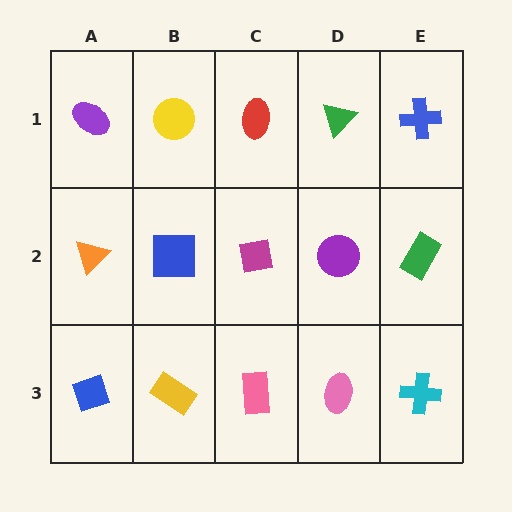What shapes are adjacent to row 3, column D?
A purple circle (row 2, column D), a pink rectangle (row 3, column C), a cyan cross (row 3, column E).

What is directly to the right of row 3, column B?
A pink rectangle.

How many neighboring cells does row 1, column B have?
3.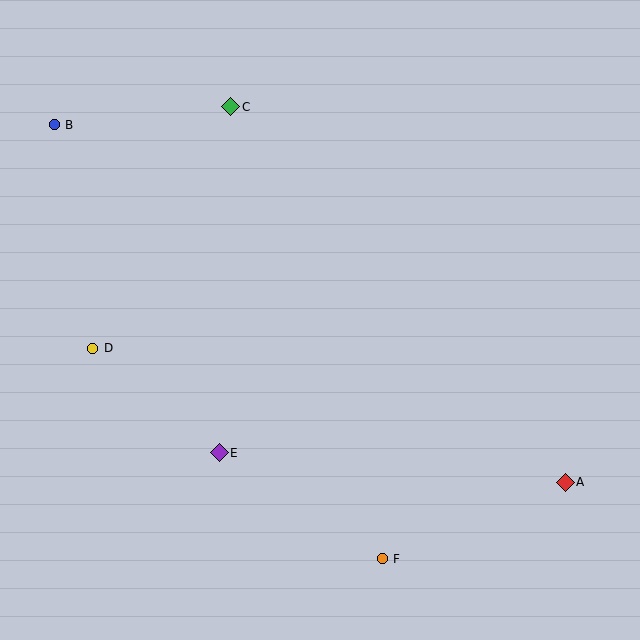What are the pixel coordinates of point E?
Point E is at (219, 453).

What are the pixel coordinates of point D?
Point D is at (93, 348).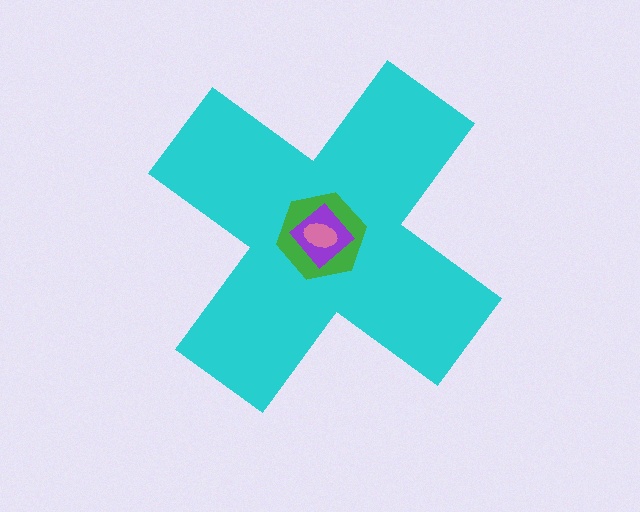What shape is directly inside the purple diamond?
The pink ellipse.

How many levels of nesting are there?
4.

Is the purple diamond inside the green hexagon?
Yes.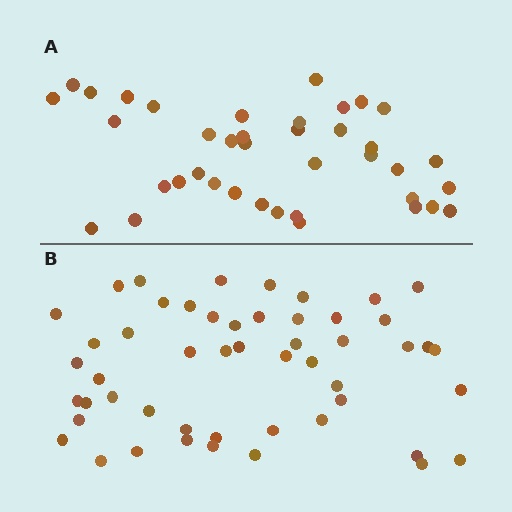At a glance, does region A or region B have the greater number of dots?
Region B (the bottom region) has more dots.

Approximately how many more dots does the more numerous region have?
Region B has roughly 12 or so more dots than region A.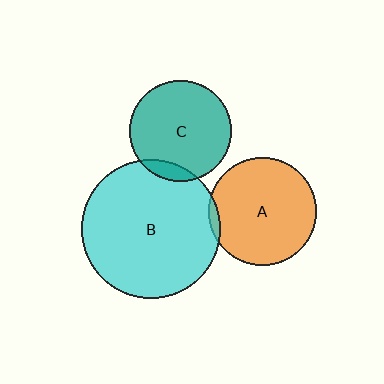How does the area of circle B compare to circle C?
Approximately 1.9 times.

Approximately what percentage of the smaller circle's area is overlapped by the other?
Approximately 10%.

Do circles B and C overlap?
Yes.